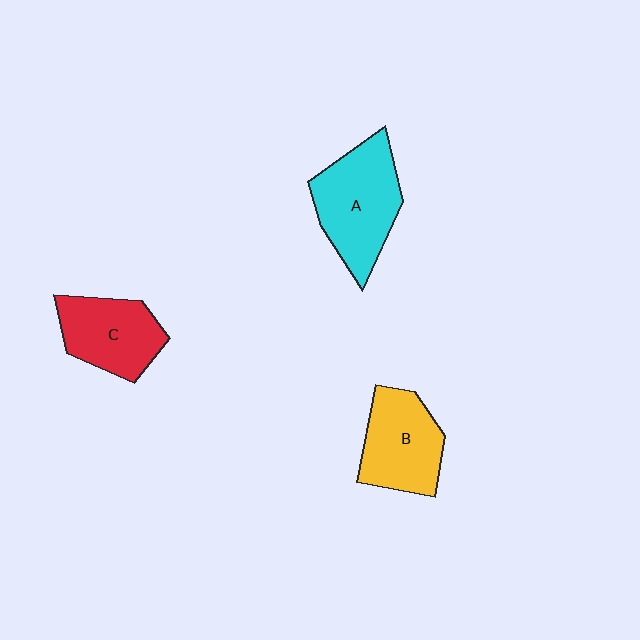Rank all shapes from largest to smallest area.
From largest to smallest: A (cyan), B (yellow), C (red).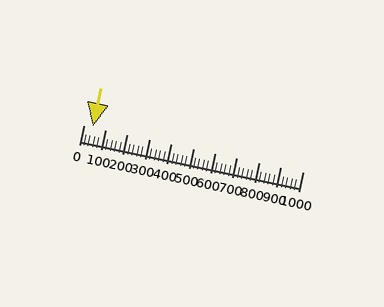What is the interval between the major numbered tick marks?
The major tick marks are spaced 100 units apart.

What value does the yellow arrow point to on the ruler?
The yellow arrow points to approximately 43.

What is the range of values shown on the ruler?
The ruler shows values from 0 to 1000.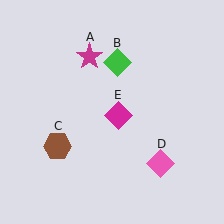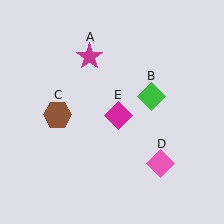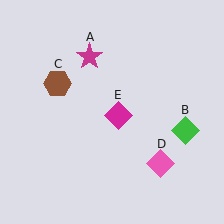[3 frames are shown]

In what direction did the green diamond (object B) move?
The green diamond (object B) moved down and to the right.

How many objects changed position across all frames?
2 objects changed position: green diamond (object B), brown hexagon (object C).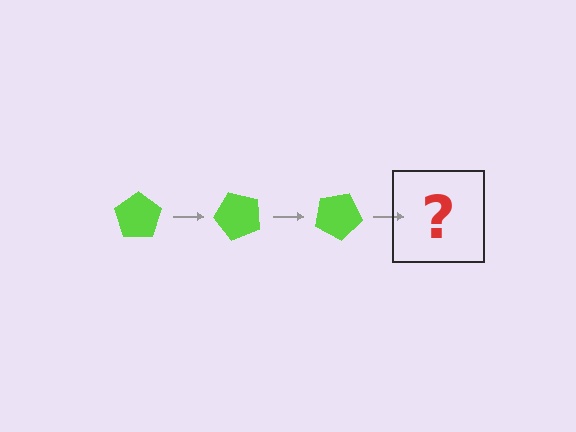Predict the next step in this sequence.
The next step is a lime pentagon rotated 150 degrees.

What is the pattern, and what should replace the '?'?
The pattern is that the pentagon rotates 50 degrees each step. The '?' should be a lime pentagon rotated 150 degrees.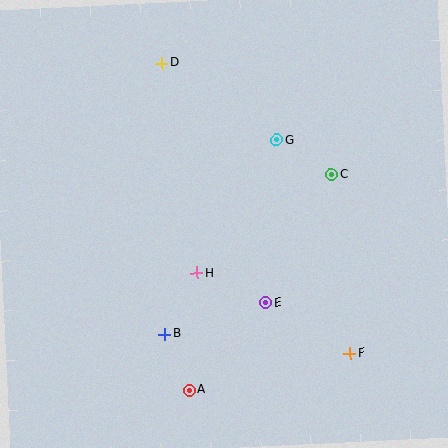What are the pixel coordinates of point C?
Point C is at (332, 175).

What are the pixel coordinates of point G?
Point G is at (277, 140).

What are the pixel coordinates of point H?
Point H is at (197, 273).